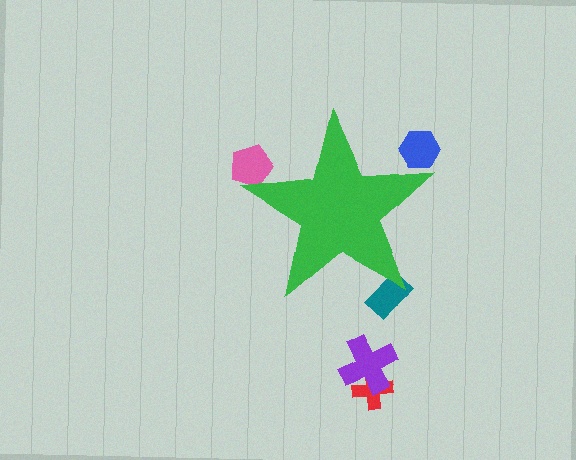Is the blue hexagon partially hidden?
Yes, the blue hexagon is partially hidden behind the green star.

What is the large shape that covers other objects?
A green star.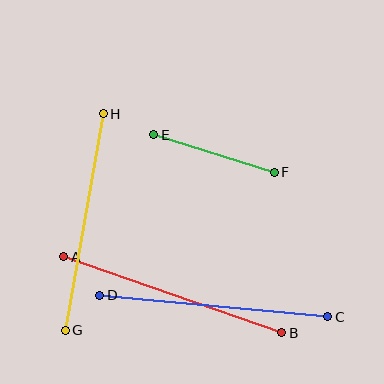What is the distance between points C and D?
The distance is approximately 229 pixels.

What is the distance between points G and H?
The distance is approximately 220 pixels.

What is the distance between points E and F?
The distance is approximately 126 pixels.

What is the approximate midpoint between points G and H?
The midpoint is at approximately (84, 222) pixels.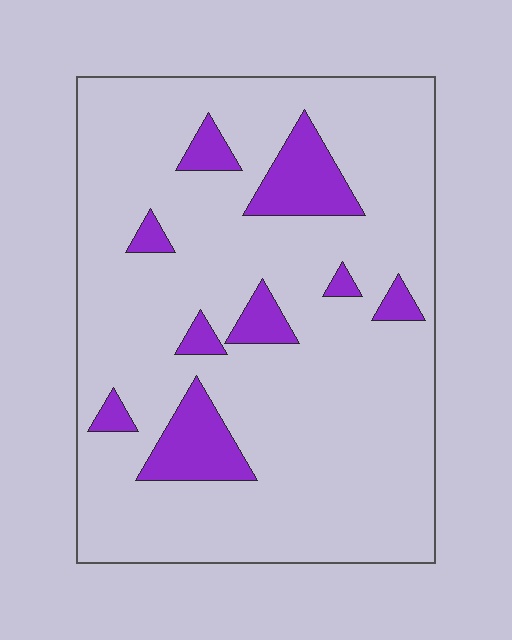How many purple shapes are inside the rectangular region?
9.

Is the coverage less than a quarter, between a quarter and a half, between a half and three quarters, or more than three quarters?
Less than a quarter.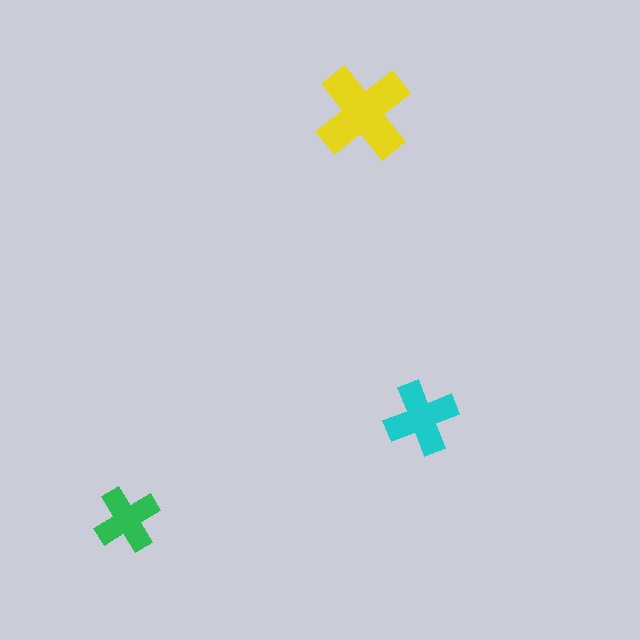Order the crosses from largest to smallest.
the yellow one, the cyan one, the green one.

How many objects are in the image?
There are 3 objects in the image.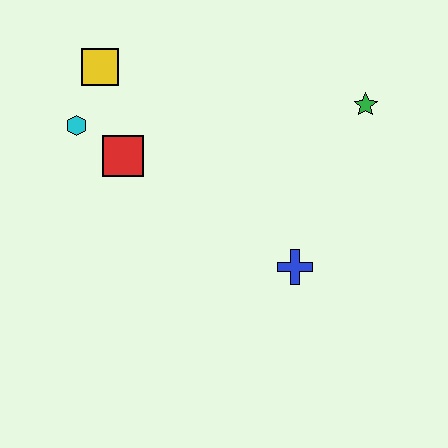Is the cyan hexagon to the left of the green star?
Yes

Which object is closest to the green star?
The blue cross is closest to the green star.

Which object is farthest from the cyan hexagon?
The green star is farthest from the cyan hexagon.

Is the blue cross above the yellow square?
No